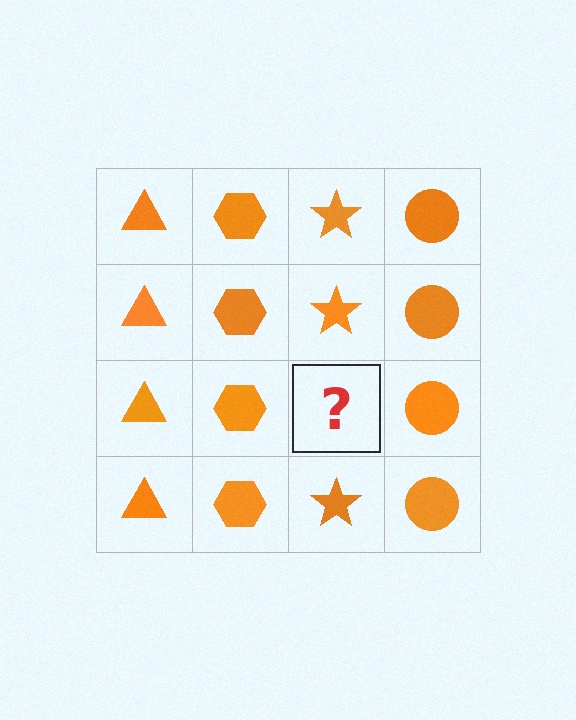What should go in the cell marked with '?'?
The missing cell should contain an orange star.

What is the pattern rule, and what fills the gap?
The rule is that each column has a consistent shape. The gap should be filled with an orange star.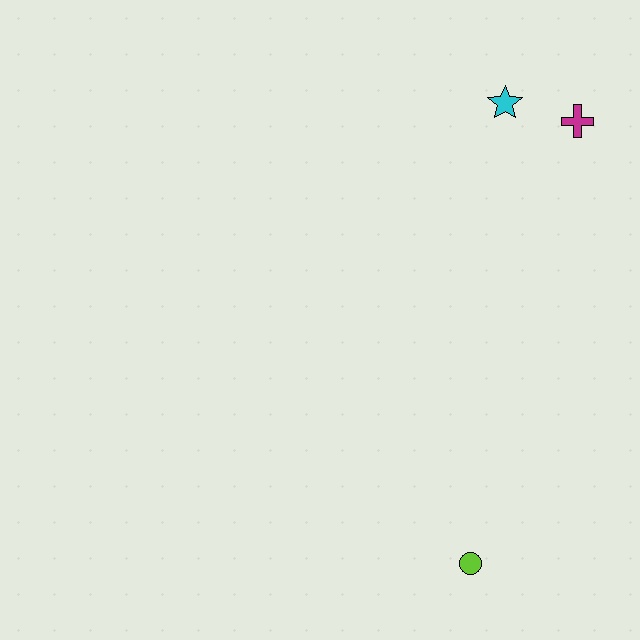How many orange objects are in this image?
There are no orange objects.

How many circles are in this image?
There is 1 circle.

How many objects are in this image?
There are 3 objects.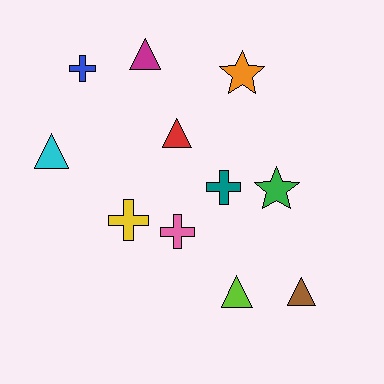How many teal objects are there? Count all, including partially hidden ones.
There is 1 teal object.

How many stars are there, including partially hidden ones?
There are 2 stars.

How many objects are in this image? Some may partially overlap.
There are 11 objects.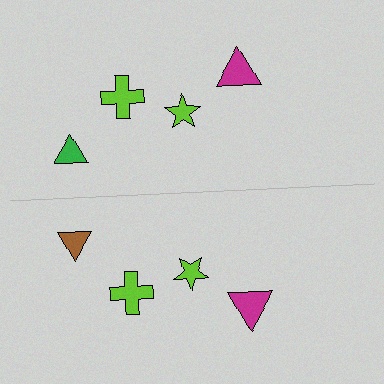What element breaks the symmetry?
The brown triangle on the bottom side breaks the symmetry — its mirror counterpart is green.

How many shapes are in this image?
There are 8 shapes in this image.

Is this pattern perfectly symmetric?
No, the pattern is not perfectly symmetric. The brown triangle on the bottom side breaks the symmetry — its mirror counterpart is green.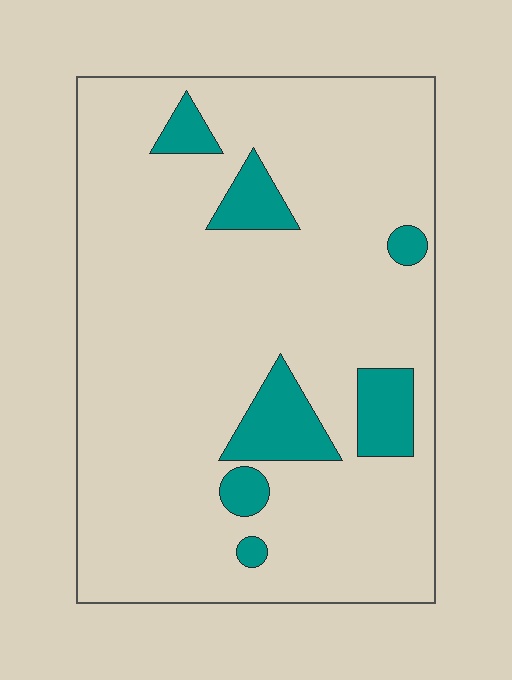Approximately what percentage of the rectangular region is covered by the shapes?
Approximately 10%.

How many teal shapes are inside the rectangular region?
7.